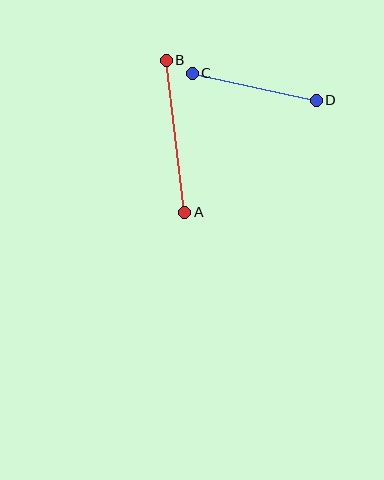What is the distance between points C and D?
The distance is approximately 127 pixels.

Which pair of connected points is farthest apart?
Points A and B are farthest apart.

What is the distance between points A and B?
The distance is approximately 153 pixels.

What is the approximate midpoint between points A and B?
The midpoint is at approximately (176, 136) pixels.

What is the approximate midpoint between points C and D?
The midpoint is at approximately (254, 87) pixels.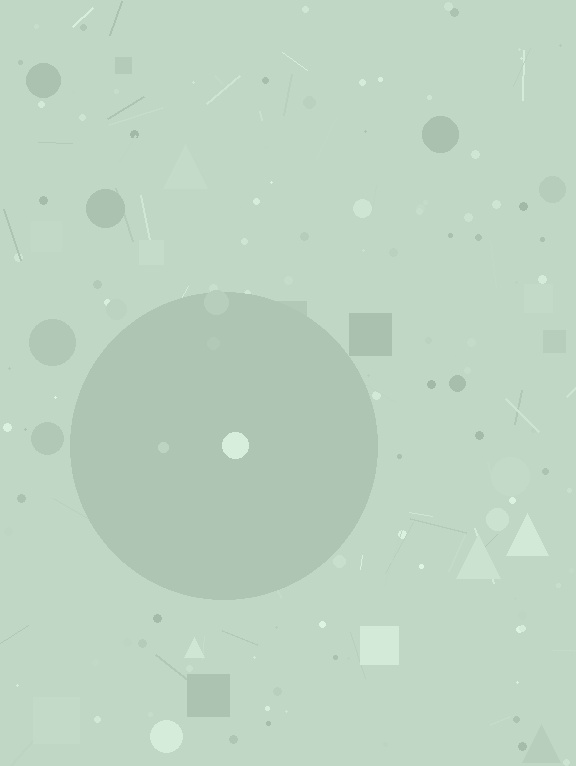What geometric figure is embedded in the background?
A circle is embedded in the background.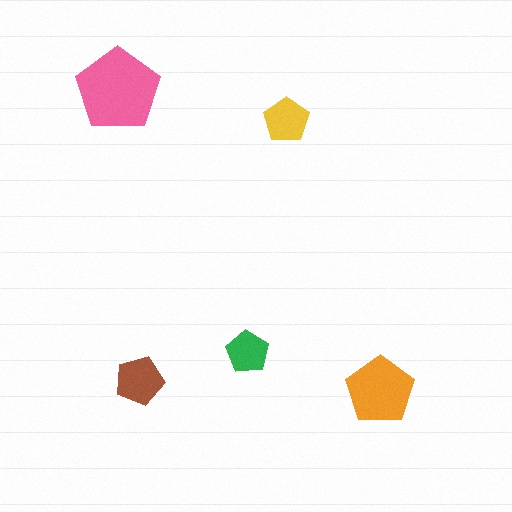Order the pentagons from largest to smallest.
the pink one, the orange one, the brown one, the yellow one, the green one.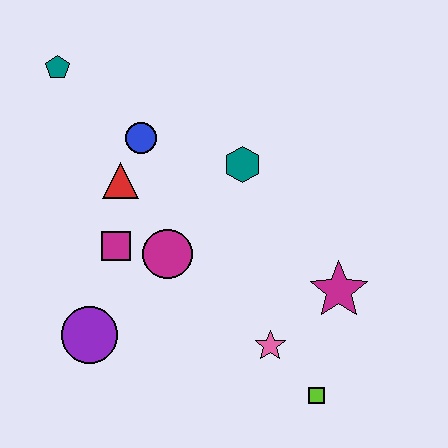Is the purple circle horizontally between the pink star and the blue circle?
No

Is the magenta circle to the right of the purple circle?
Yes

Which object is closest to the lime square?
The pink star is closest to the lime square.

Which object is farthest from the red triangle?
The lime square is farthest from the red triangle.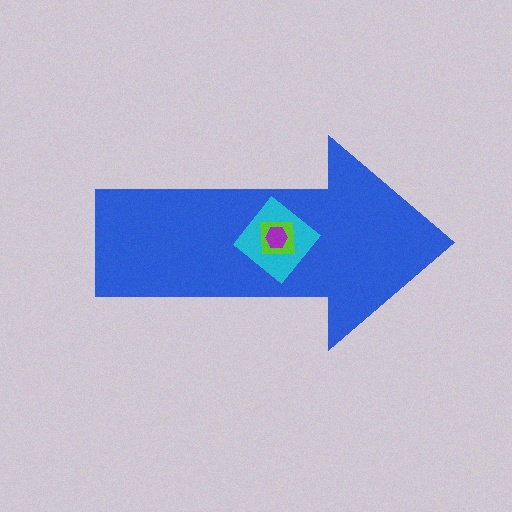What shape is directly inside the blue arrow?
The cyan diamond.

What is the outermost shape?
The blue arrow.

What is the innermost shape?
The purple hexagon.